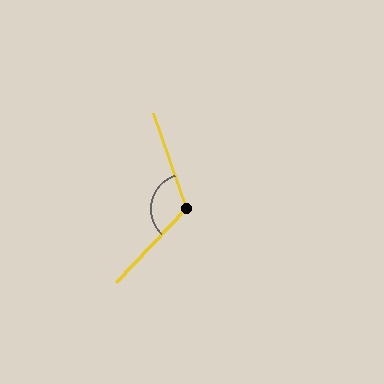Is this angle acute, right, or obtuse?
It is obtuse.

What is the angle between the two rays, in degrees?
Approximately 118 degrees.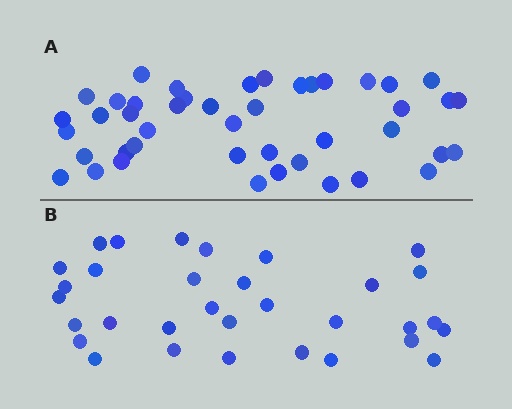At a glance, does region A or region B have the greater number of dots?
Region A (the top region) has more dots.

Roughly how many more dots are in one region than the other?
Region A has roughly 12 or so more dots than region B.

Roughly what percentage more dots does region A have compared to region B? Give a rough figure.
About 40% more.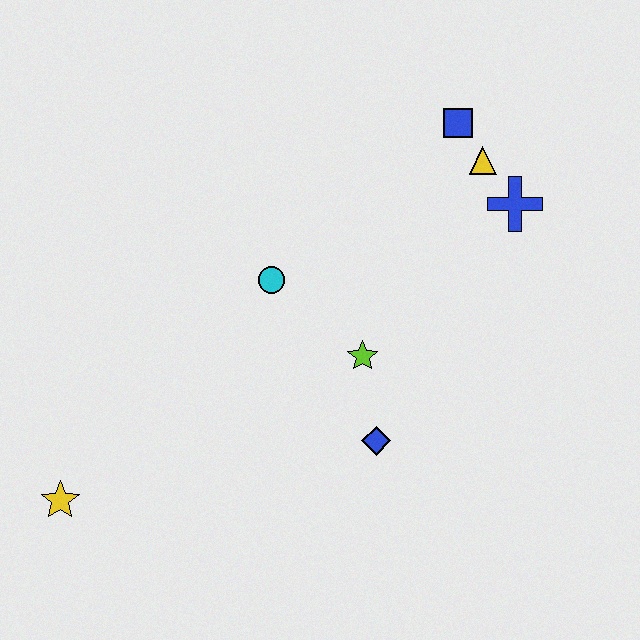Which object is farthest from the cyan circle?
The yellow star is farthest from the cyan circle.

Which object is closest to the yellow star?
The cyan circle is closest to the yellow star.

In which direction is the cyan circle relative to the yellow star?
The cyan circle is above the yellow star.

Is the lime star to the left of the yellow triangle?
Yes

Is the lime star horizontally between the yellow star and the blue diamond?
Yes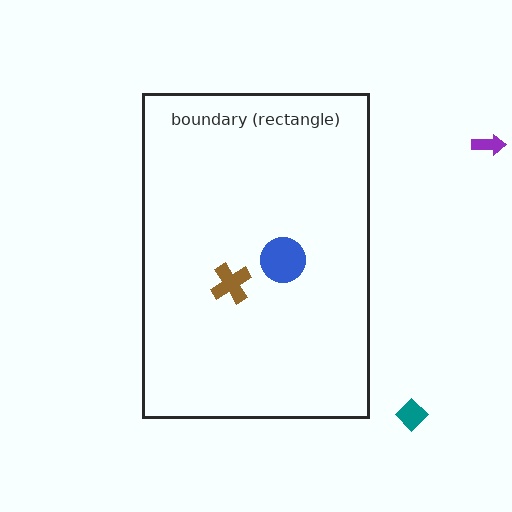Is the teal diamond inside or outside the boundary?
Outside.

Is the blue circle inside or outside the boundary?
Inside.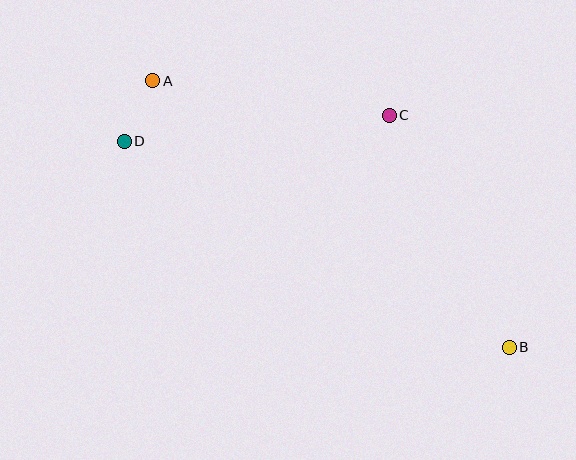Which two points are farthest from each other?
Points A and B are farthest from each other.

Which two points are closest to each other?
Points A and D are closest to each other.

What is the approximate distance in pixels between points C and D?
The distance between C and D is approximately 266 pixels.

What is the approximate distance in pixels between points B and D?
The distance between B and D is approximately 437 pixels.